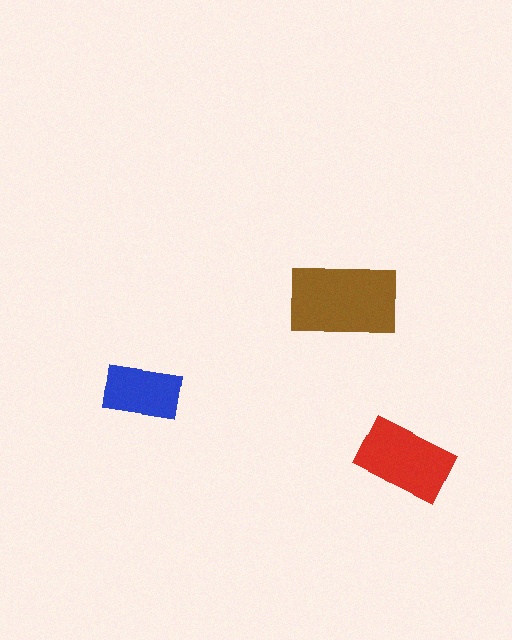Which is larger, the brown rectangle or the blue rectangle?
The brown one.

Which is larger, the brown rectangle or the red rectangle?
The brown one.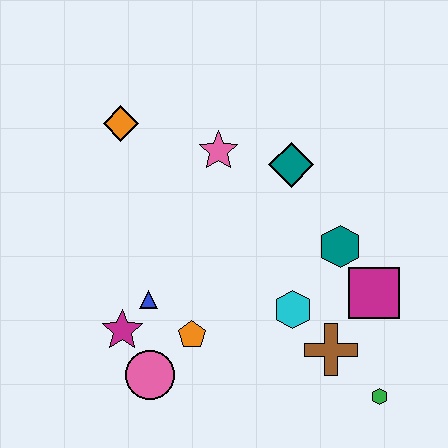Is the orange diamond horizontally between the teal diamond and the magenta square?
No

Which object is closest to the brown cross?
The cyan hexagon is closest to the brown cross.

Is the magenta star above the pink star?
No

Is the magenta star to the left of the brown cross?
Yes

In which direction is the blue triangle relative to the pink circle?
The blue triangle is above the pink circle.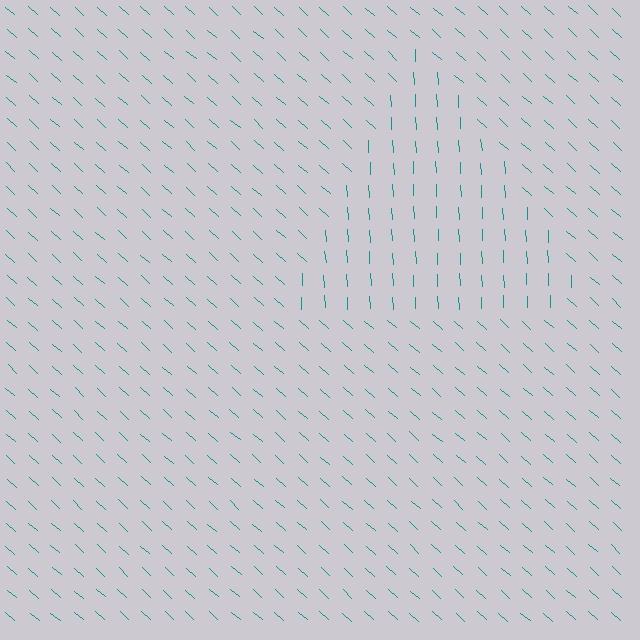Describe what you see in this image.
The image is filled with small teal line segments. A triangle region in the image has lines oriented differently from the surrounding lines, creating a visible texture boundary.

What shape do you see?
I see a triangle.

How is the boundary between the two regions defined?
The boundary is defined purely by a change in line orientation (approximately 45 degrees difference). All lines are the same color and thickness.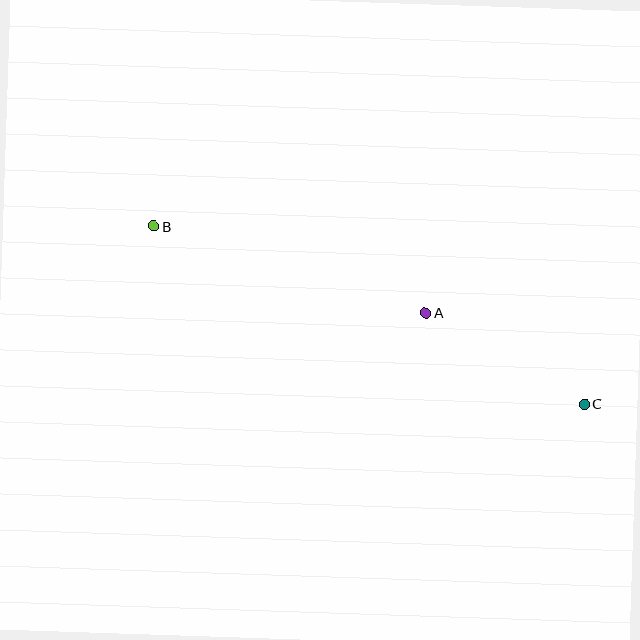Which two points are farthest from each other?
Points B and C are farthest from each other.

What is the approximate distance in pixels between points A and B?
The distance between A and B is approximately 286 pixels.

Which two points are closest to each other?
Points A and C are closest to each other.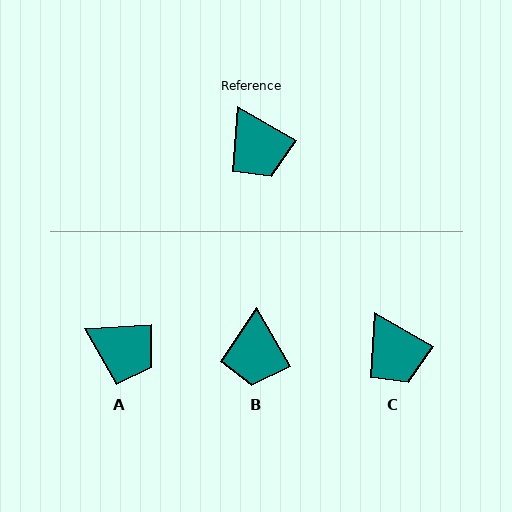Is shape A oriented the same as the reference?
No, it is off by about 34 degrees.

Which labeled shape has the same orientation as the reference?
C.